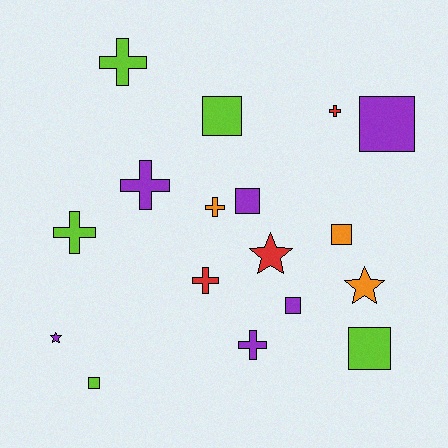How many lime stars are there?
There are no lime stars.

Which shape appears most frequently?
Cross, with 7 objects.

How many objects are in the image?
There are 17 objects.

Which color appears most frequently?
Purple, with 6 objects.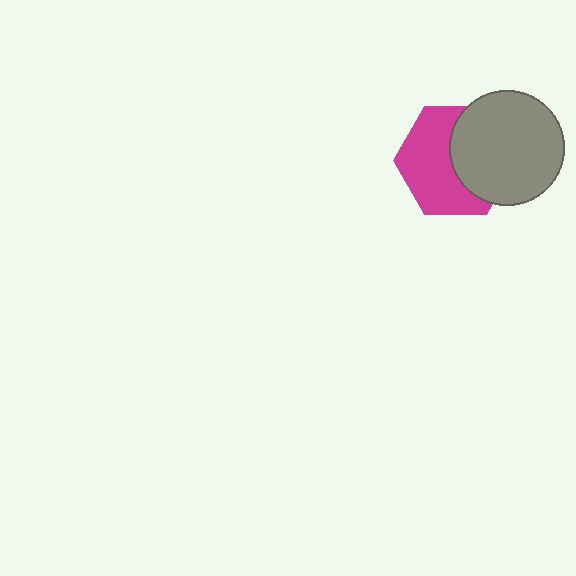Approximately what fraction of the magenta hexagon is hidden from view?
Roughly 44% of the magenta hexagon is hidden behind the gray circle.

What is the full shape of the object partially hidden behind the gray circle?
The partially hidden object is a magenta hexagon.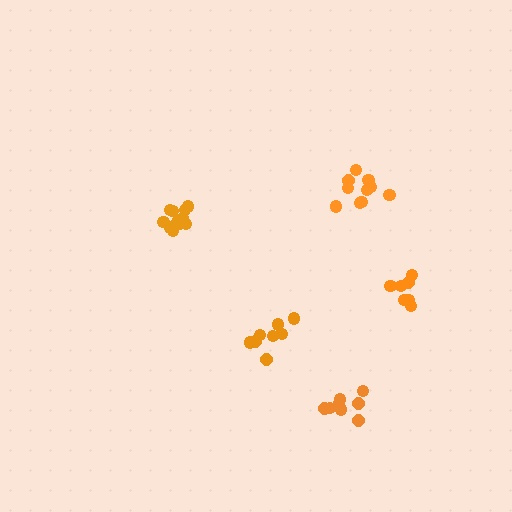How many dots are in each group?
Group 1: 11 dots, Group 2: 10 dots, Group 3: 8 dots, Group 4: 7 dots, Group 5: 8 dots (44 total).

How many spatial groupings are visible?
There are 5 spatial groupings.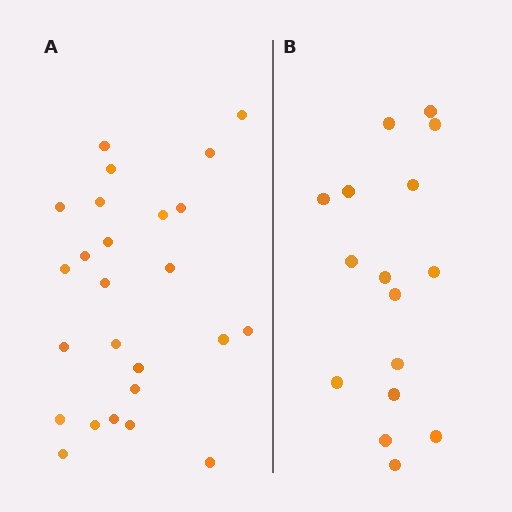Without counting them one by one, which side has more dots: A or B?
Region A (the left region) has more dots.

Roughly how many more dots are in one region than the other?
Region A has roughly 8 or so more dots than region B.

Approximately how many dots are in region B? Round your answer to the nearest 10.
About 20 dots. (The exact count is 16, which rounds to 20.)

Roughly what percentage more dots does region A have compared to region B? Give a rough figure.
About 55% more.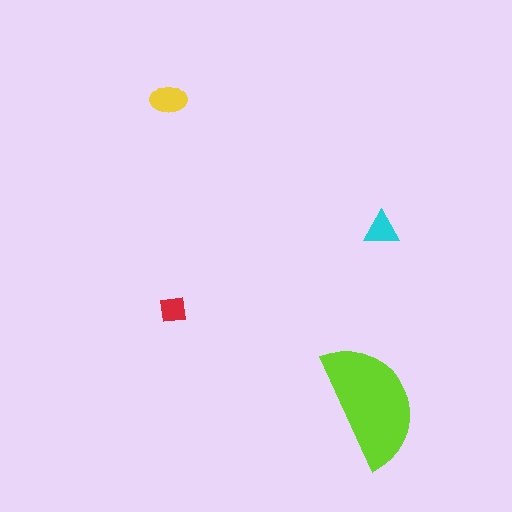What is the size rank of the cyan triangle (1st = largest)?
3rd.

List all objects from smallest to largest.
The red square, the cyan triangle, the yellow ellipse, the lime semicircle.